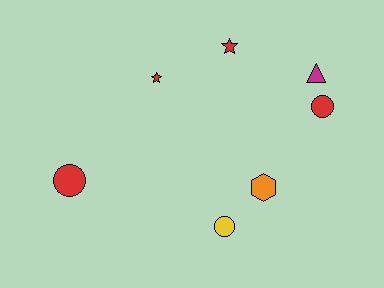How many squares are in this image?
There are no squares.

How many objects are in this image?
There are 7 objects.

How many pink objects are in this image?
There are no pink objects.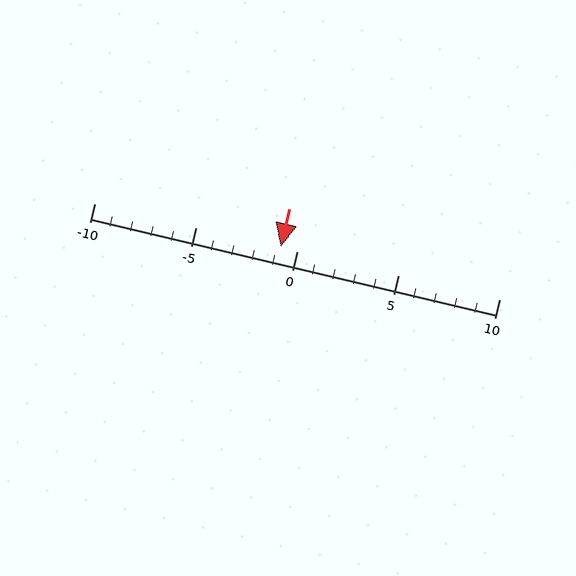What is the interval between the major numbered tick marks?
The major tick marks are spaced 5 units apart.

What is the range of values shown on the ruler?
The ruler shows values from -10 to 10.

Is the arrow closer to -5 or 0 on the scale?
The arrow is closer to 0.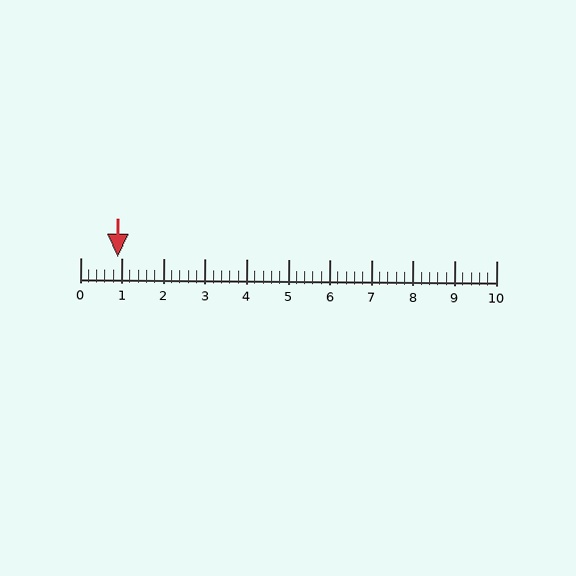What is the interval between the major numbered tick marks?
The major tick marks are spaced 1 units apart.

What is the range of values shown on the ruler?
The ruler shows values from 0 to 10.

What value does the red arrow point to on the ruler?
The red arrow points to approximately 0.9.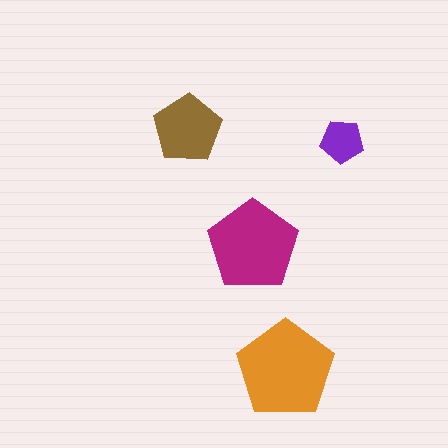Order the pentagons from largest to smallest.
the orange one, the magenta one, the brown one, the purple one.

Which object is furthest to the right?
The purple pentagon is rightmost.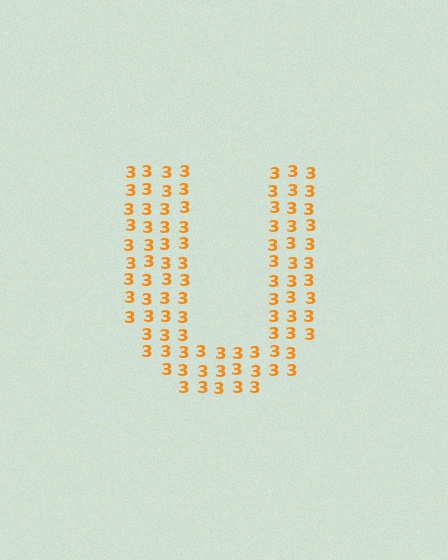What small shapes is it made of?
It is made of small digit 3's.